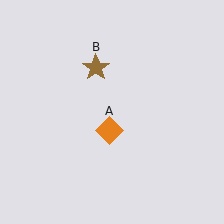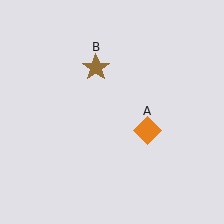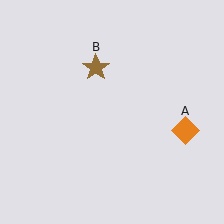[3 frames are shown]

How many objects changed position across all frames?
1 object changed position: orange diamond (object A).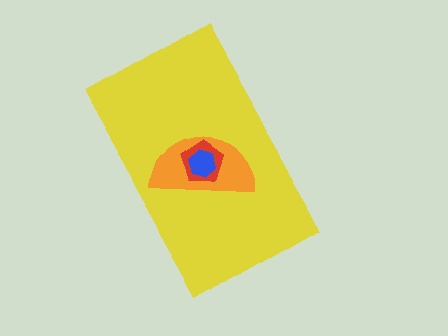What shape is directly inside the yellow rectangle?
The orange semicircle.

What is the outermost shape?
The yellow rectangle.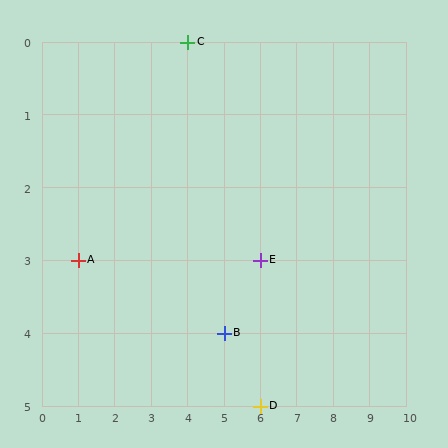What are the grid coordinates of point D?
Point D is at grid coordinates (6, 5).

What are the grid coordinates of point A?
Point A is at grid coordinates (1, 3).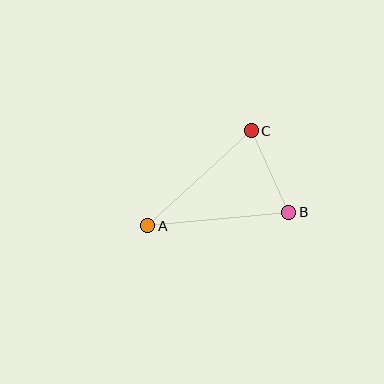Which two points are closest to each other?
Points B and C are closest to each other.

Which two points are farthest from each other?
Points A and B are farthest from each other.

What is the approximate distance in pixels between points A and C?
The distance between A and C is approximately 140 pixels.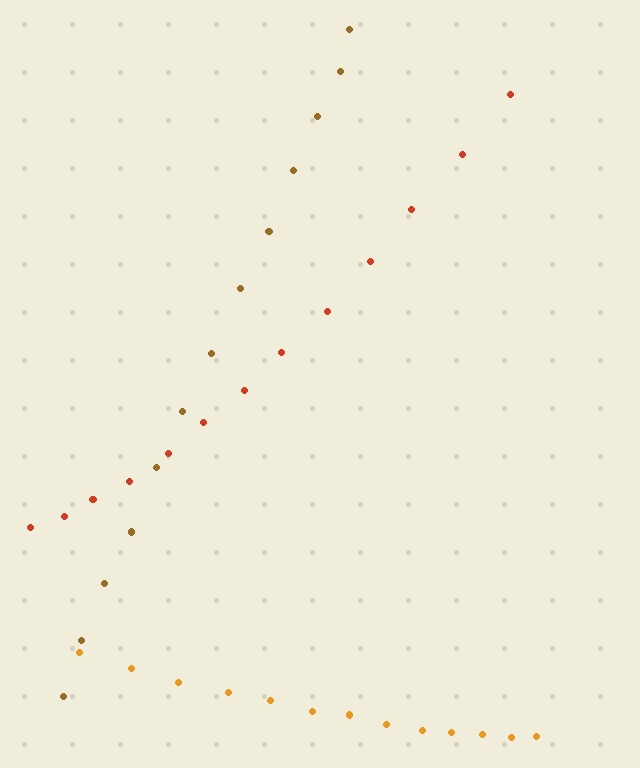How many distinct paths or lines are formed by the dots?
There are 3 distinct paths.